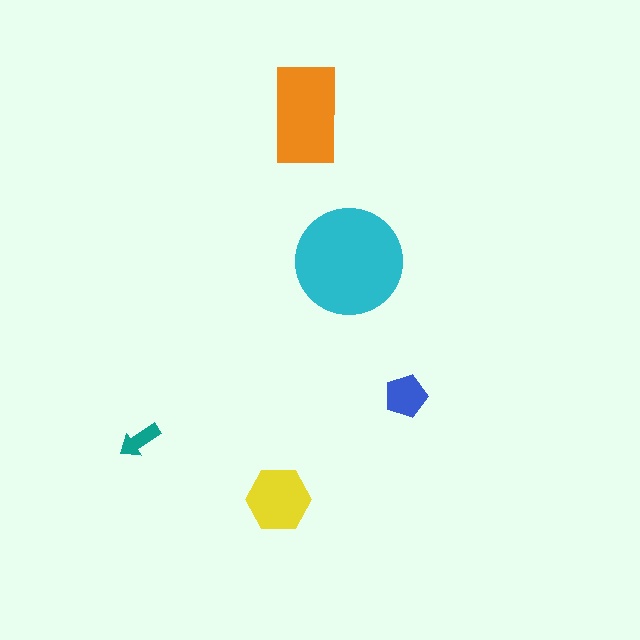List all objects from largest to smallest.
The cyan circle, the orange rectangle, the yellow hexagon, the blue pentagon, the teal arrow.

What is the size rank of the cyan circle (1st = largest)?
1st.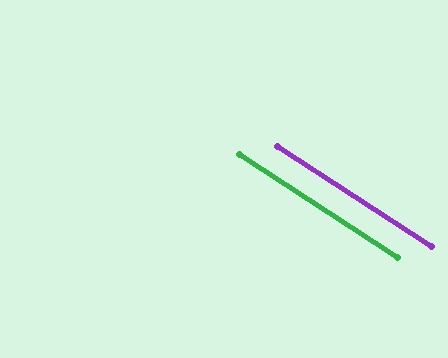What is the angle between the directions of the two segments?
Approximately 0 degrees.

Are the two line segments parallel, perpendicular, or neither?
Parallel — their directions differ by only 0.2°.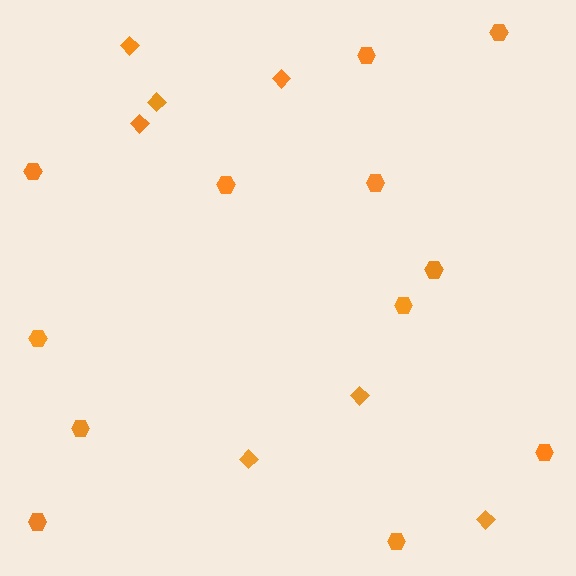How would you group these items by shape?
There are 2 groups: one group of diamonds (7) and one group of hexagons (12).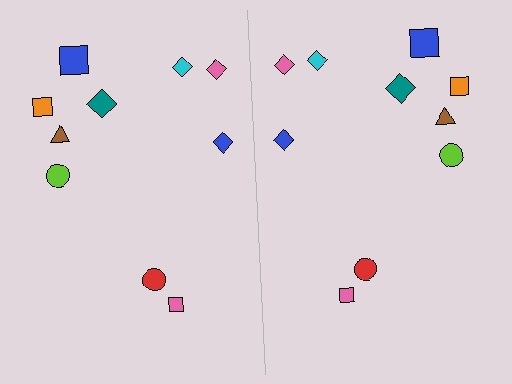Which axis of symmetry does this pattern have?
The pattern has a vertical axis of symmetry running through the center of the image.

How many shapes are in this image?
There are 20 shapes in this image.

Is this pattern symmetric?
Yes, this pattern has bilateral (reflection) symmetry.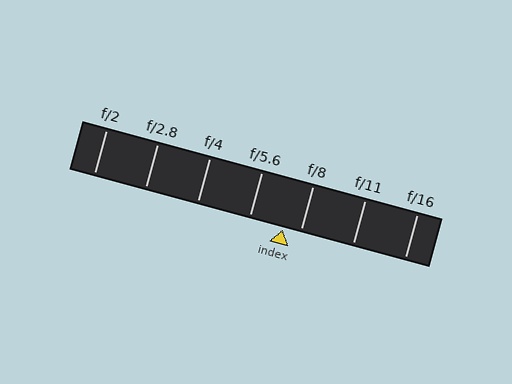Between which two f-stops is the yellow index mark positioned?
The index mark is between f/5.6 and f/8.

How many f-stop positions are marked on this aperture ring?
There are 7 f-stop positions marked.